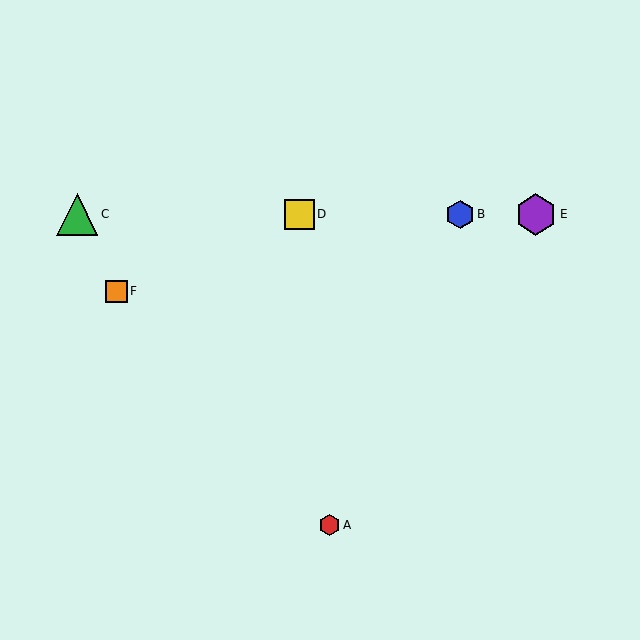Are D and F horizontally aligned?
No, D is at y≈214 and F is at y≈291.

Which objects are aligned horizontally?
Objects B, C, D, E are aligned horizontally.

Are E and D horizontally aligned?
Yes, both are at y≈214.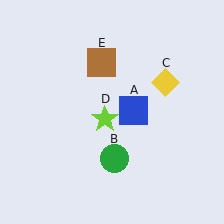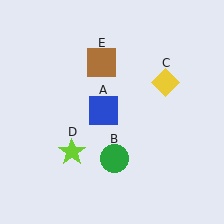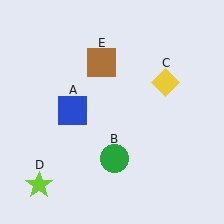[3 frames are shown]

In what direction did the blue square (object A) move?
The blue square (object A) moved left.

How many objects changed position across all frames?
2 objects changed position: blue square (object A), lime star (object D).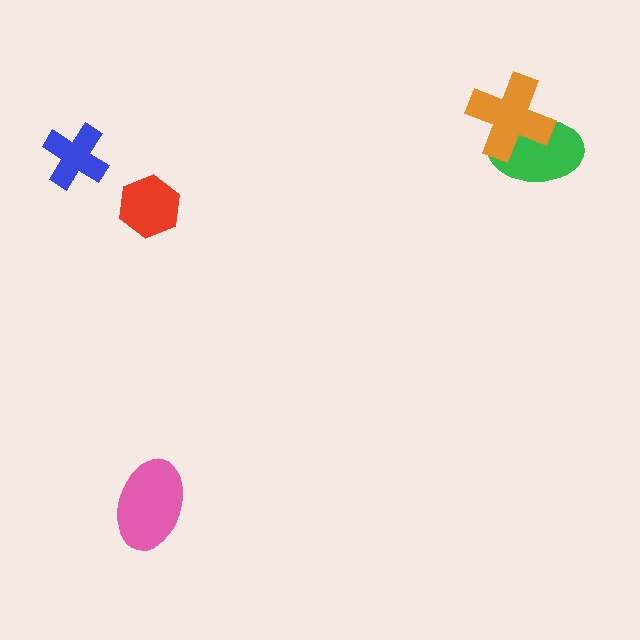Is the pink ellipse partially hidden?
No, no other shape covers it.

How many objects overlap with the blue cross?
0 objects overlap with the blue cross.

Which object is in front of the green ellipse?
The orange cross is in front of the green ellipse.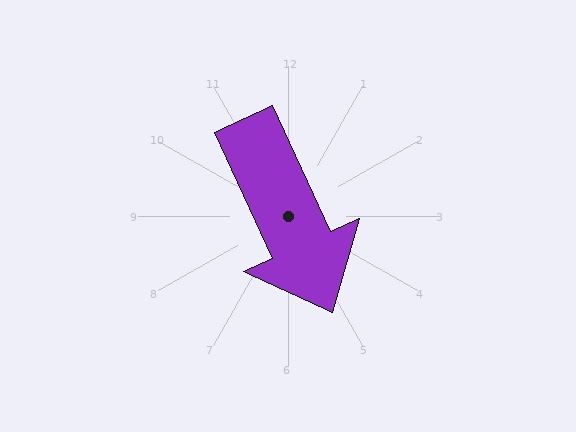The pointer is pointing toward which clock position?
Roughly 5 o'clock.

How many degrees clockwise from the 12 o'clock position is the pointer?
Approximately 155 degrees.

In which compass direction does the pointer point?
Southeast.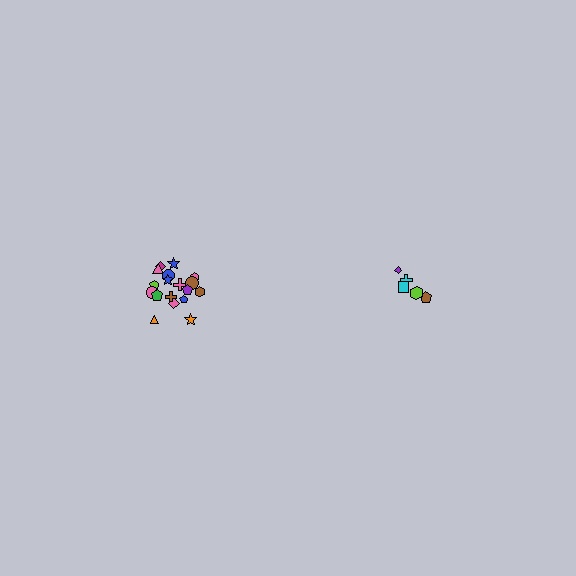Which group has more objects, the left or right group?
The left group.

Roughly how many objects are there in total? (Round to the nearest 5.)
Roughly 25 objects in total.